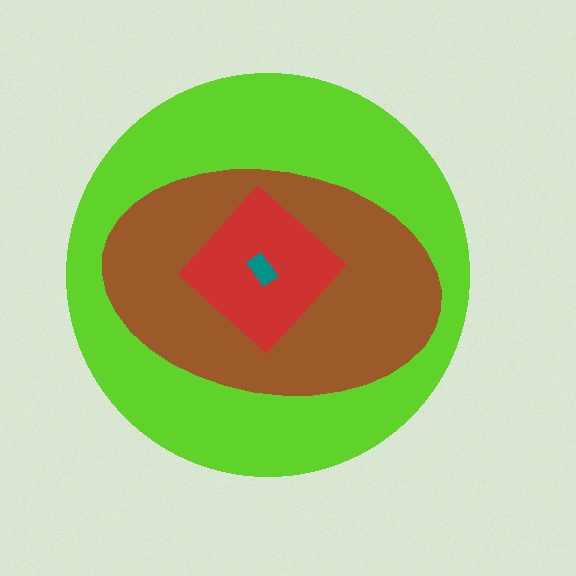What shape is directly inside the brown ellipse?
The red diamond.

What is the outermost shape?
The lime circle.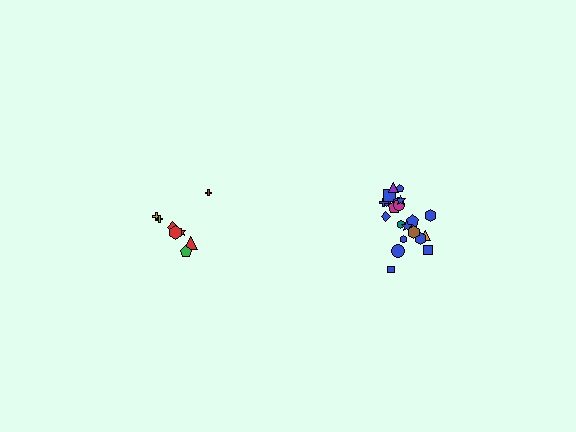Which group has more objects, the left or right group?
The right group.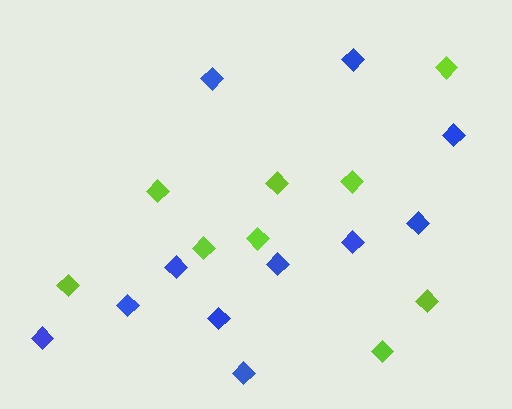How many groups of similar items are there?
There are 2 groups: one group of lime diamonds (9) and one group of blue diamonds (11).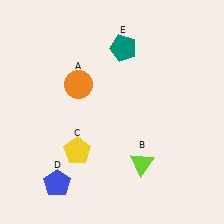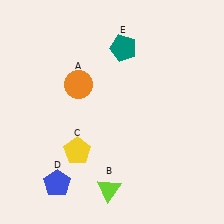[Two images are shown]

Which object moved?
The lime triangle (B) moved left.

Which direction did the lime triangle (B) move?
The lime triangle (B) moved left.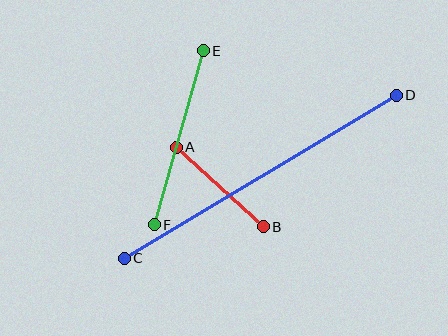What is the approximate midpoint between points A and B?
The midpoint is at approximately (220, 187) pixels.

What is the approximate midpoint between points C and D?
The midpoint is at approximately (260, 177) pixels.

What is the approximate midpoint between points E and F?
The midpoint is at approximately (179, 138) pixels.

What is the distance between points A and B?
The distance is approximately 118 pixels.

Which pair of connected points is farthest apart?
Points C and D are farthest apart.